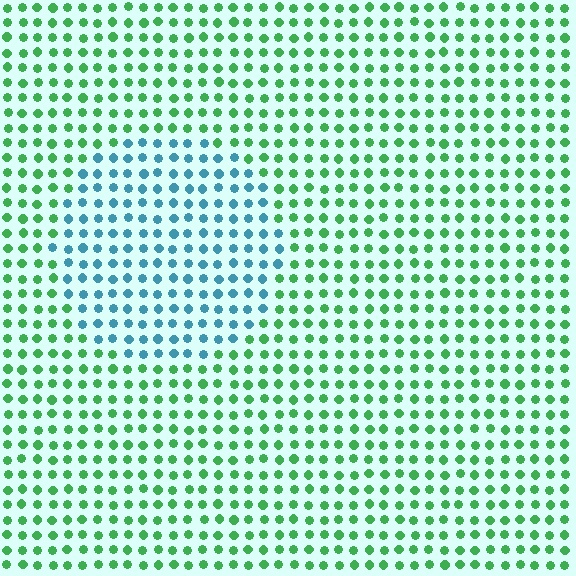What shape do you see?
I see a circle.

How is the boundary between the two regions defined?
The boundary is defined purely by a slight shift in hue (about 63 degrees). Spacing, size, and orientation are identical on both sides.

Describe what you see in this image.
The image is filled with small green elements in a uniform arrangement. A circle-shaped region is visible where the elements are tinted to a slightly different hue, forming a subtle color boundary.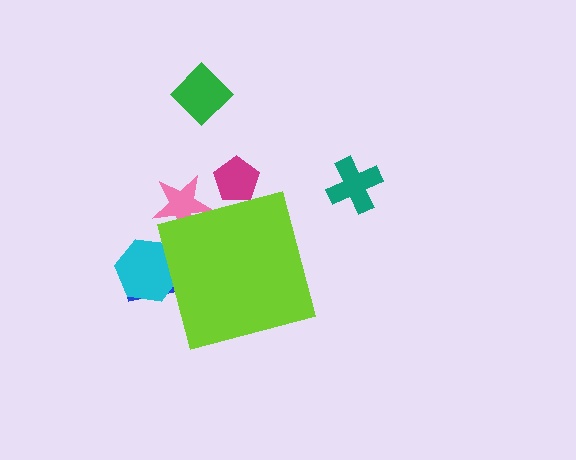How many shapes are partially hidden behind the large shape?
4 shapes are partially hidden.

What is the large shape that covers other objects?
A lime square.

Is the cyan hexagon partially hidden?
Yes, the cyan hexagon is partially hidden behind the lime square.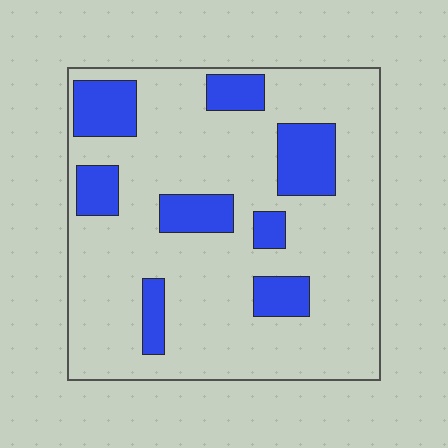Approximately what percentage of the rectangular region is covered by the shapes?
Approximately 20%.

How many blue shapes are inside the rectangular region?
8.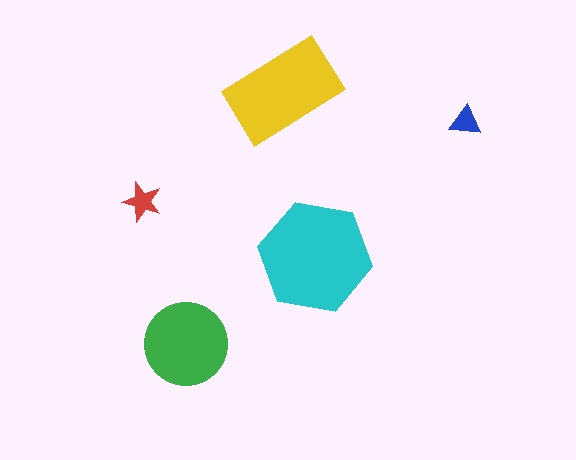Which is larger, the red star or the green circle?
The green circle.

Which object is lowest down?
The green circle is bottommost.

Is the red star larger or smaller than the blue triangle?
Larger.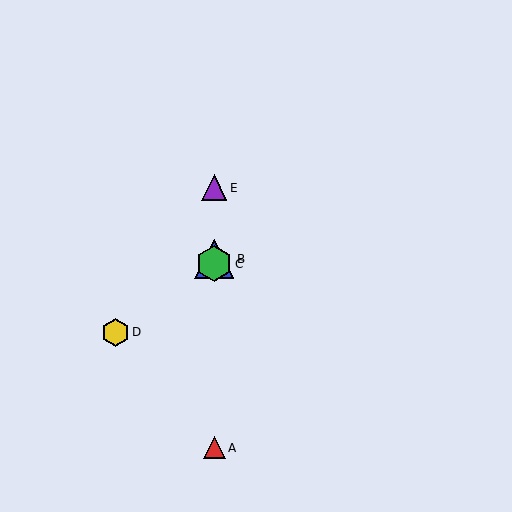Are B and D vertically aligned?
No, B is at x≈214 and D is at x≈116.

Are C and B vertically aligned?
Yes, both are at x≈214.